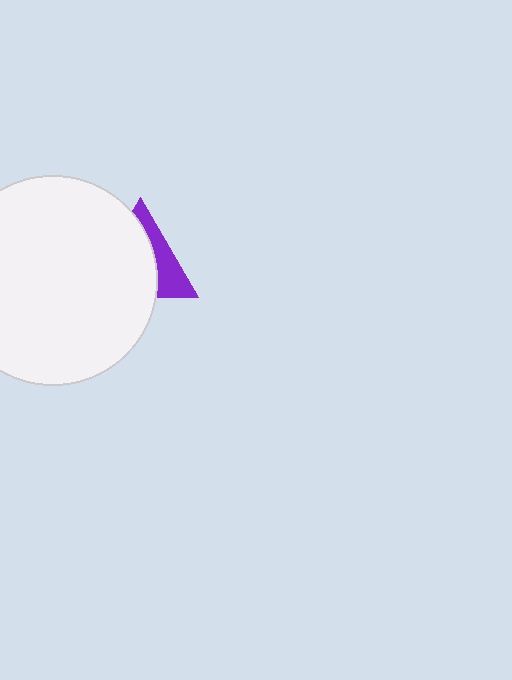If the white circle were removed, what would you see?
You would see the complete purple triangle.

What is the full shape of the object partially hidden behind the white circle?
The partially hidden object is a purple triangle.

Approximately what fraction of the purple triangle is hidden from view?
Roughly 65% of the purple triangle is hidden behind the white circle.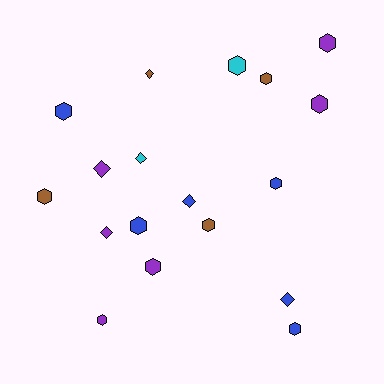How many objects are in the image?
There are 18 objects.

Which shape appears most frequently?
Hexagon, with 12 objects.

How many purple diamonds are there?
There are 2 purple diamonds.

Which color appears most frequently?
Blue, with 6 objects.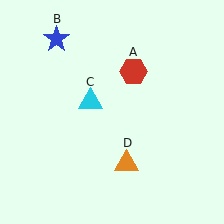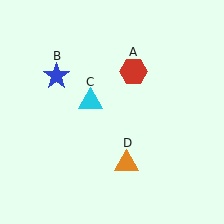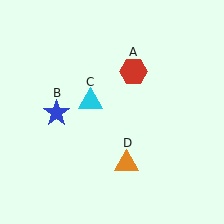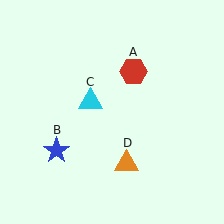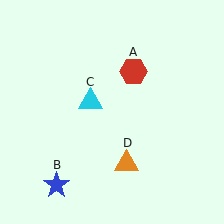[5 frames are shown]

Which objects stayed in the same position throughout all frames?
Red hexagon (object A) and cyan triangle (object C) and orange triangle (object D) remained stationary.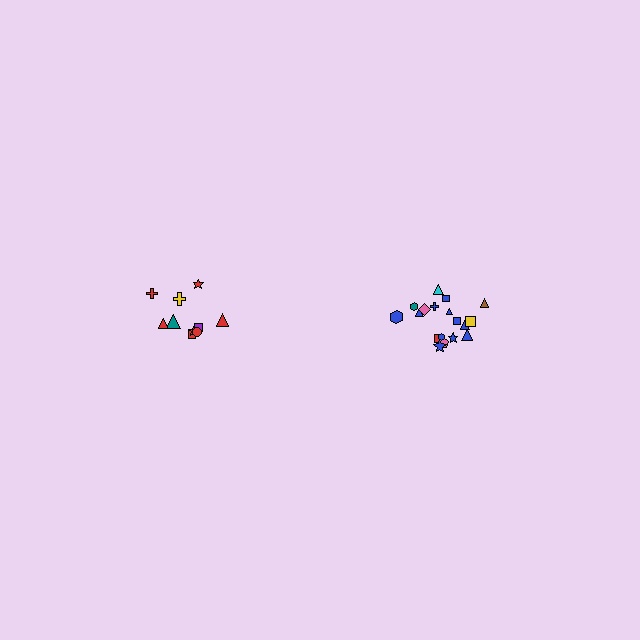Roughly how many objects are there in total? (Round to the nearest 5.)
Roughly 30 objects in total.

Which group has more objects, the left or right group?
The right group.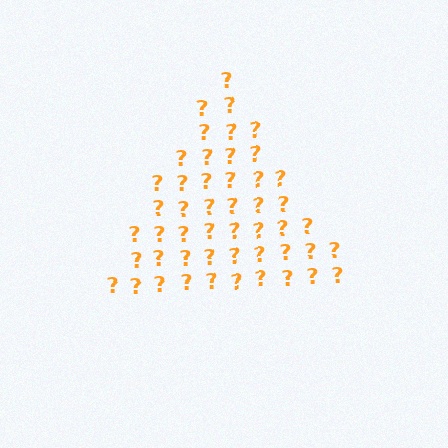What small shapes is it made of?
It is made of small question marks.